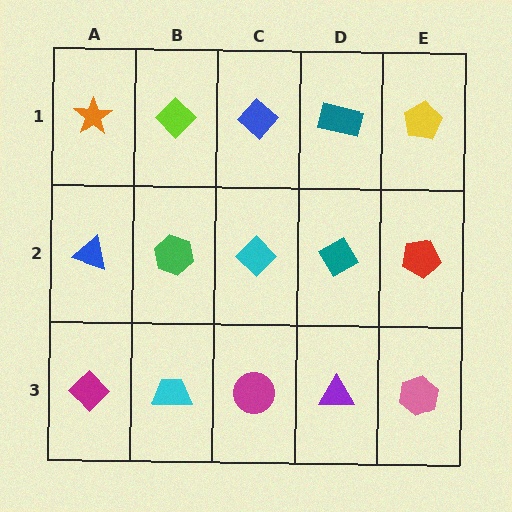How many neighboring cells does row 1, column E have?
2.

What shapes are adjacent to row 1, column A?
A blue triangle (row 2, column A), a lime diamond (row 1, column B).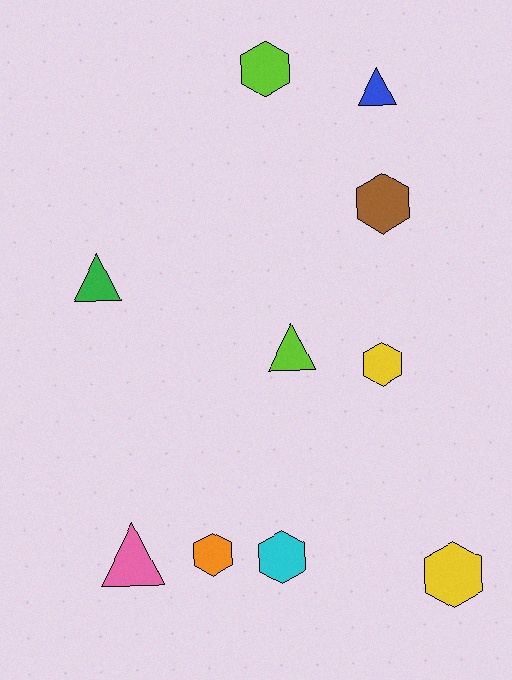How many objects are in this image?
There are 10 objects.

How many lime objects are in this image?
There are 2 lime objects.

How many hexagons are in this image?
There are 6 hexagons.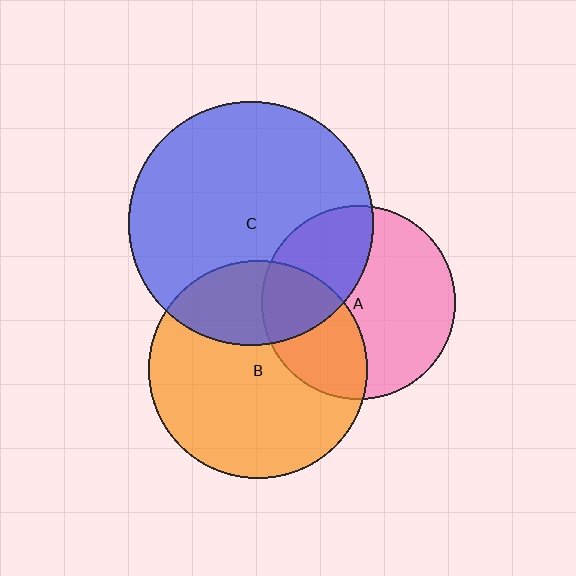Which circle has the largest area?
Circle C (blue).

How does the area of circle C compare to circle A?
Approximately 1.6 times.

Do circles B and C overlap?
Yes.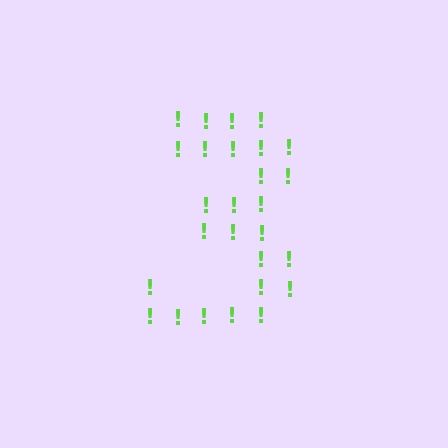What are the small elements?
The small elements are exclamation marks.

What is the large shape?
The large shape is the digit 3.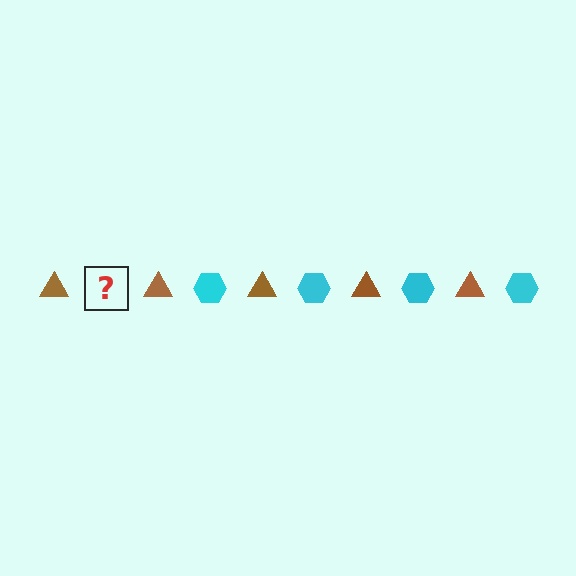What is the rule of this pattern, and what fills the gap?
The rule is that the pattern alternates between brown triangle and cyan hexagon. The gap should be filled with a cyan hexagon.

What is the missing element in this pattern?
The missing element is a cyan hexagon.